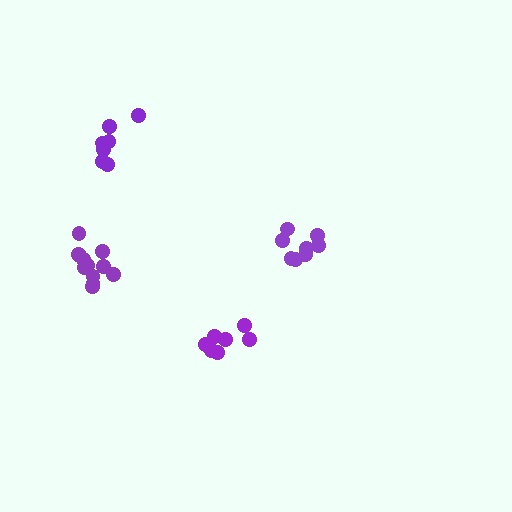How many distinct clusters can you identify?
There are 4 distinct clusters.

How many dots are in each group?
Group 1: 7 dots, Group 2: 7 dots, Group 3: 8 dots, Group 4: 12 dots (34 total).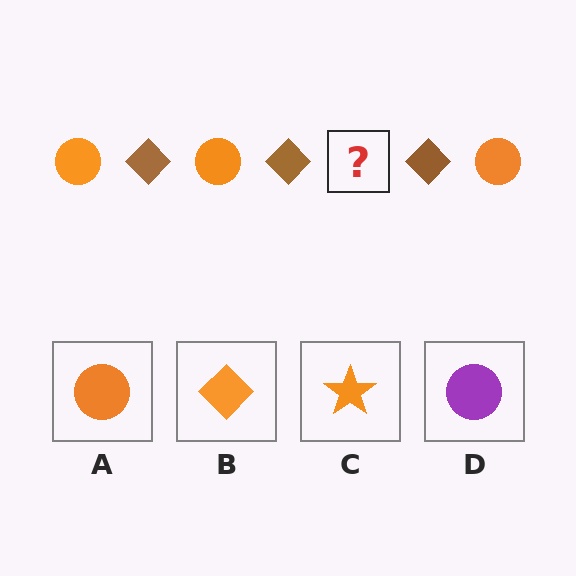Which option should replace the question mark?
Option A.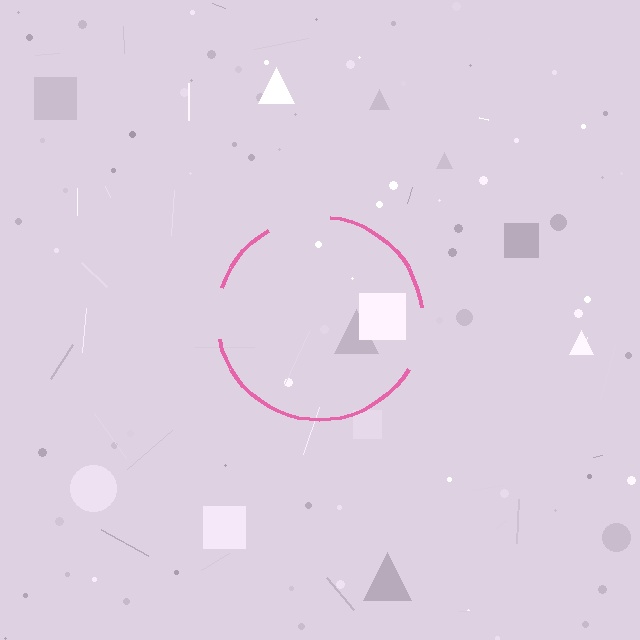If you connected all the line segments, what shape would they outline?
They would outline a circle.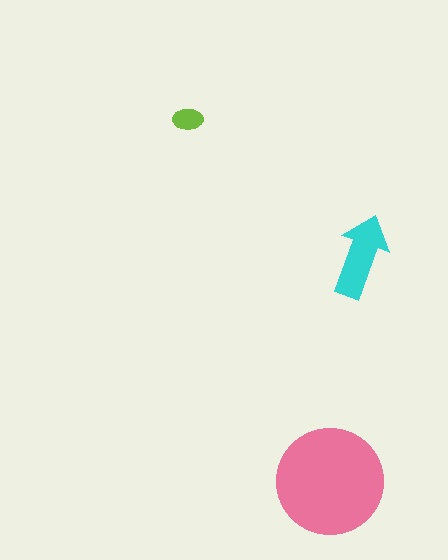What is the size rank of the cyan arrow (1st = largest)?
2nd.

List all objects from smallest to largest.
The lime ellipse, the cyan arrow, the pink circle.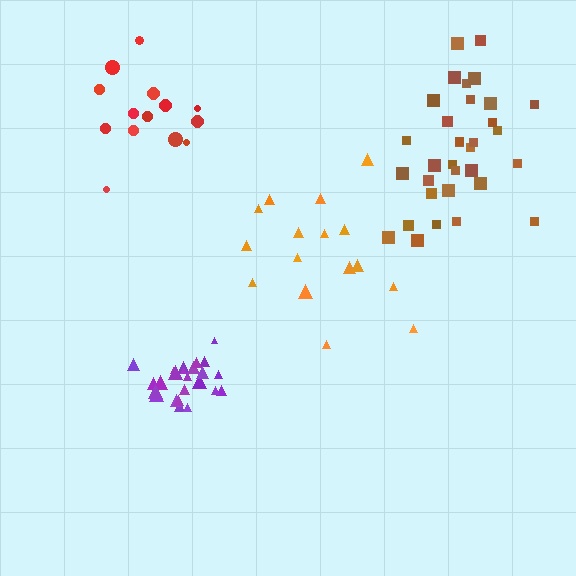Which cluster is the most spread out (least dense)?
Orange.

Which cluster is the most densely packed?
Purple.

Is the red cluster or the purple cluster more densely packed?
Purple.